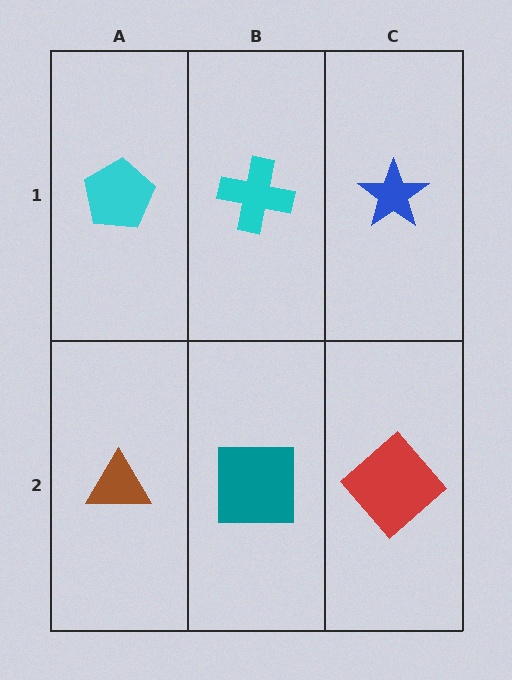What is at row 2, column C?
A red diamond.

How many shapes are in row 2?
3 shapes.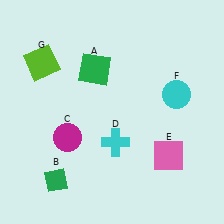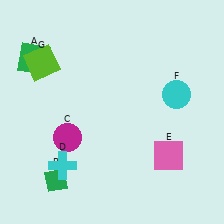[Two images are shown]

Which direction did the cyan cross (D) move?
The cyan cross (D) moved left.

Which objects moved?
The objects that moved are: the green square (A), the cyan cross (D).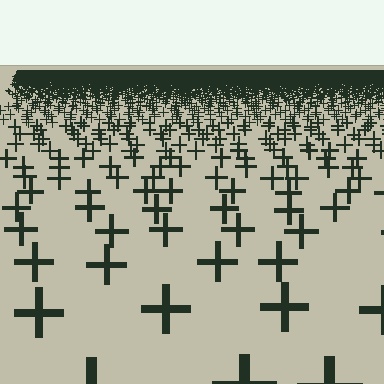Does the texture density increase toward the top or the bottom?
Density increases toward the top.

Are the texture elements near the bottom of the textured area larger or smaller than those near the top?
Larger. Near the bottom, elements are closer to the viewer and appear at a bigger on-screen size.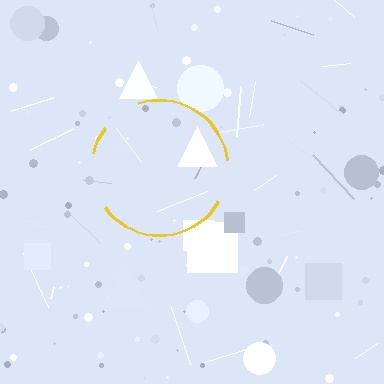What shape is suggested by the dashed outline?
The dashed outline suggests a circle.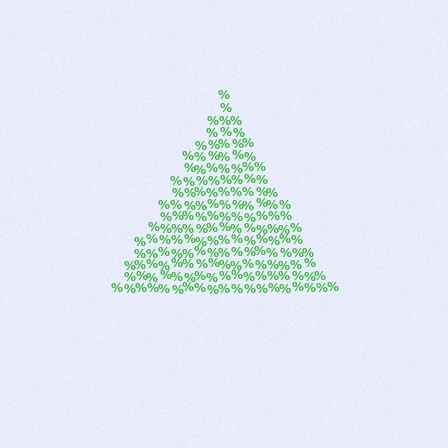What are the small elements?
The small elements are percent signs.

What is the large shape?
The large shape is a triangle.